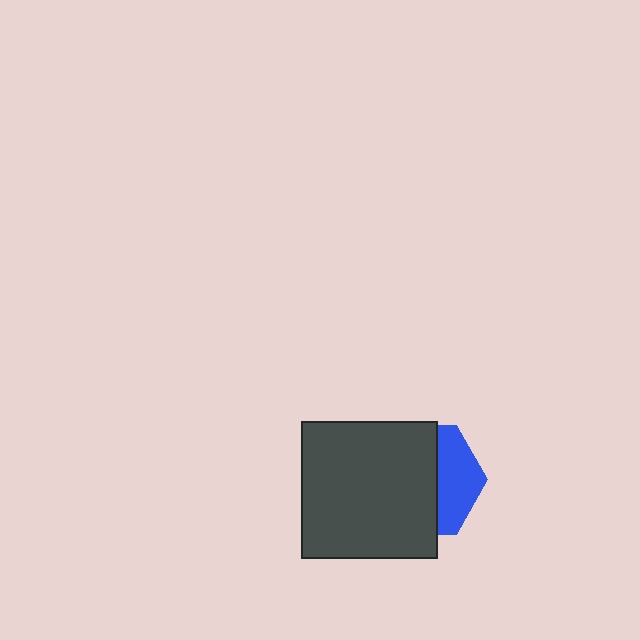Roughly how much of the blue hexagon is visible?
A small part of it is visible (roughly 37%).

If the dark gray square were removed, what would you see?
You would see the complete blue hexagon.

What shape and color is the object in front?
The object in front is a dark gray square.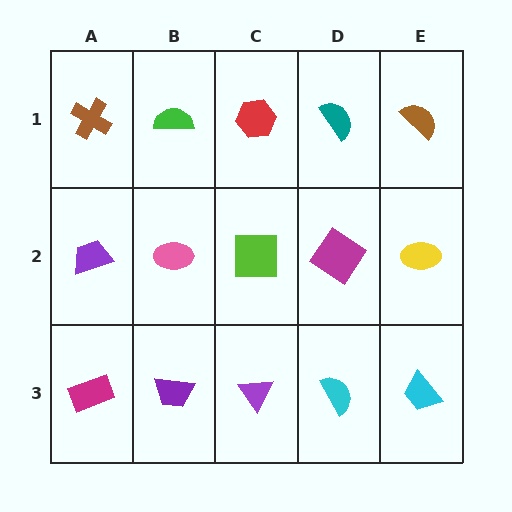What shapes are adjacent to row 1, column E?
A yellow ellipse (row 2, column E), a teal semicircle (row 1, column D).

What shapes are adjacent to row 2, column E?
A brown semicircle (row 1, column E), a cyan trapezoid (row 3, column E), a magenta diamond (row 2, column D).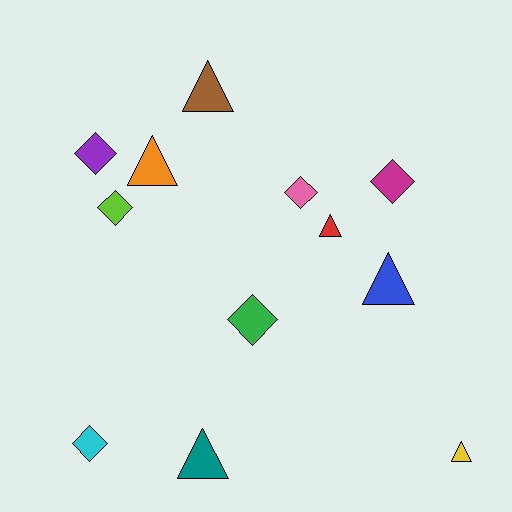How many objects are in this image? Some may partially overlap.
There are 12 objects.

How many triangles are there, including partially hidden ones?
There are 6 triangles.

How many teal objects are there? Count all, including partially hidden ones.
There is 1 teal object.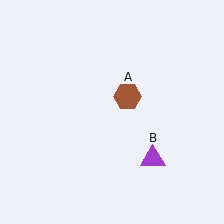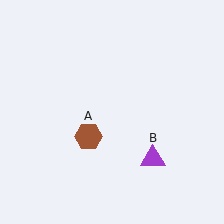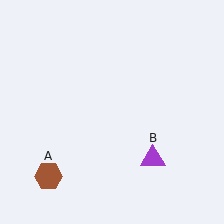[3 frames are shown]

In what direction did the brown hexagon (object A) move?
The brown hexagon (object A) moved down and to the left.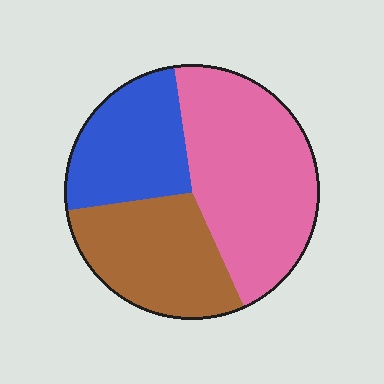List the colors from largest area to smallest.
From largest to smallest: pink, brown, blue.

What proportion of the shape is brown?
Brown takes up about one third (1/3) of the shape.